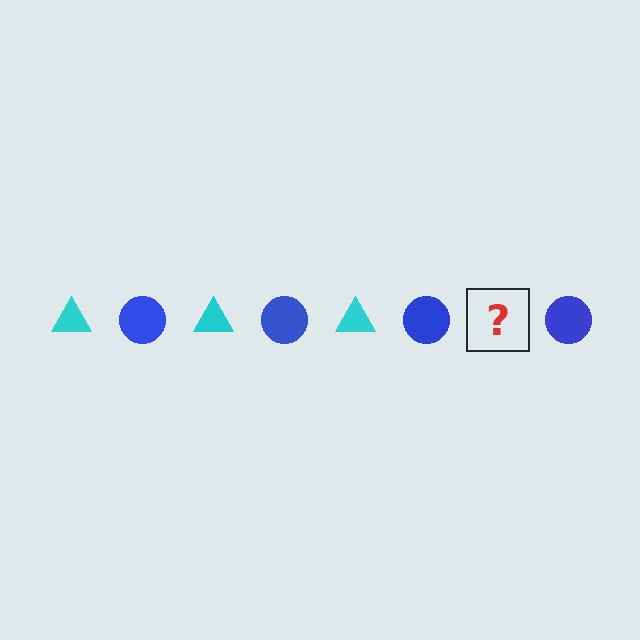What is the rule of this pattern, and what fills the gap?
The rule is that the pattern alternates between cyan triangle and blue circle. The gap should be filled with a cyan triangle.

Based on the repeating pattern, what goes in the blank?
The blank should be a cyan triangle.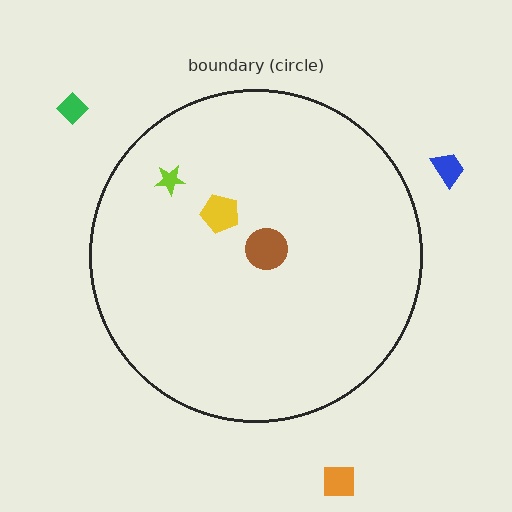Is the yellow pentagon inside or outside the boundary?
Inside.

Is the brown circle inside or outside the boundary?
Inside.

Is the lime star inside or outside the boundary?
Inside.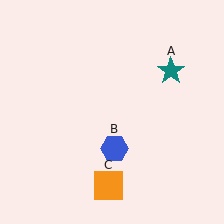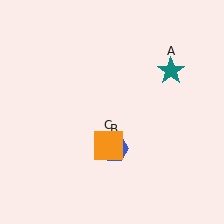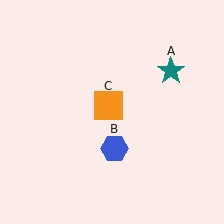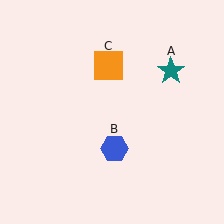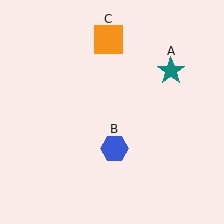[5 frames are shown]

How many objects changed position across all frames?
1 object changed position: orange square (object C).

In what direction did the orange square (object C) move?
The orange square (object C) moved up.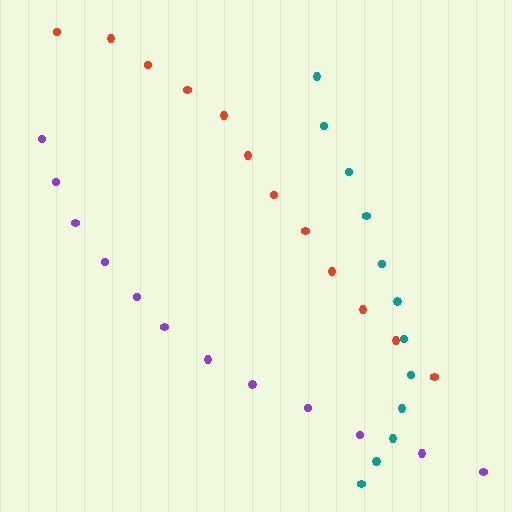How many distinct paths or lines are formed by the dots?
There are 3 distinct paths.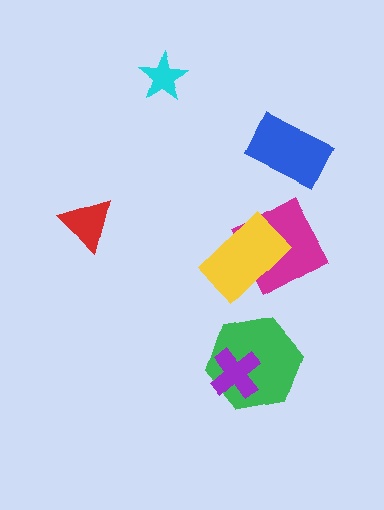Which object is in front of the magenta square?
The yellow rectangle is in front of the magenta square.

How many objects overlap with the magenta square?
1 object overlaps with the magenta square.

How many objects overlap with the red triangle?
0 objects overlap with the red triangle.